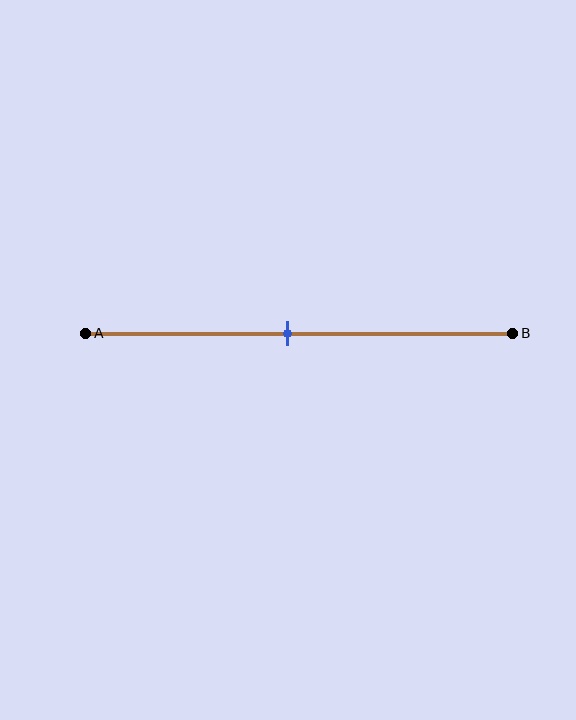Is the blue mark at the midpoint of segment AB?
Yes, the mark is approximately at the midpoint.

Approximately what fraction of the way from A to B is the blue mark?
The blue mark is approximately 50% of the way from A to B.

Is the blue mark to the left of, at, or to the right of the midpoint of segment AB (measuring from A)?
The blue mark is approximately at the midpoint of segment AB.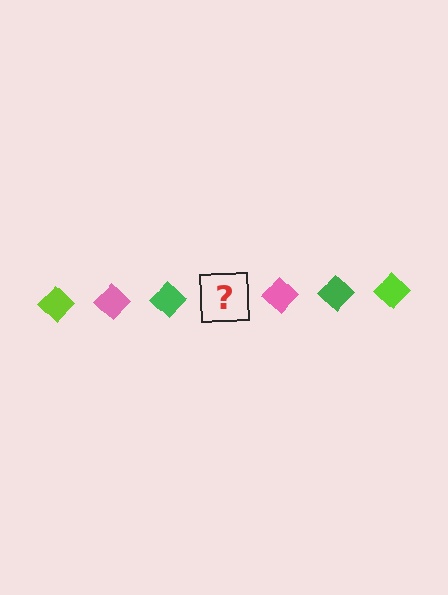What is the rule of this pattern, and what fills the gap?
The rule is that the pattern cycles through lime, pink, green diamonds. The gap should be filled with a lime diamond.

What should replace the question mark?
The question mark should be replaced with a lime diamond.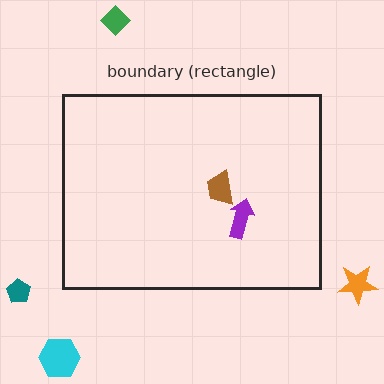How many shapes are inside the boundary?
2 inside, 4 outside.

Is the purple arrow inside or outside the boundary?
Inside.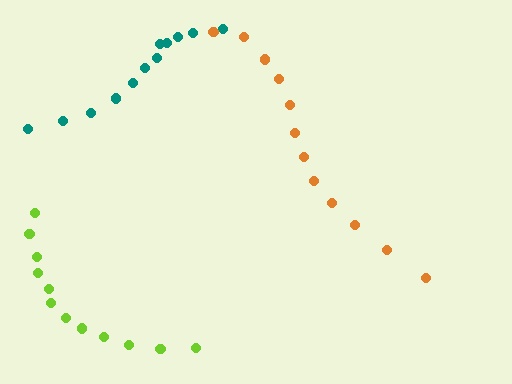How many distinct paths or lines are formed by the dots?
There are 3 distinct paths.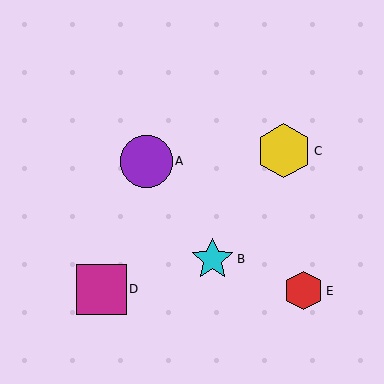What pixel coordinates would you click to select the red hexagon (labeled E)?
Click at (304, 291) to select the red hexagon E.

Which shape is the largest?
The yellow hexagon (labeled C) is the largest.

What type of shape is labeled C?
Shape C is a yellow hexagon.